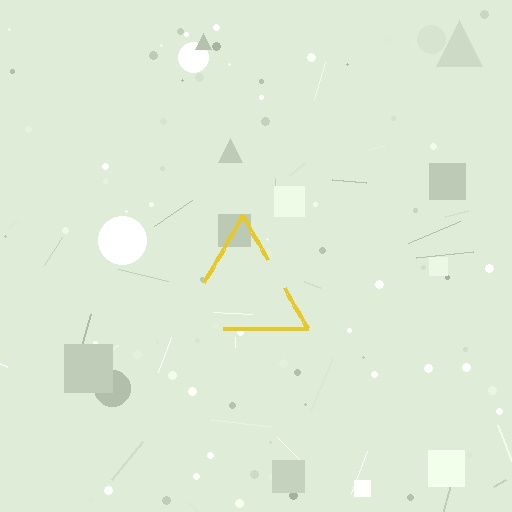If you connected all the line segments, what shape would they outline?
They would outline a triangle.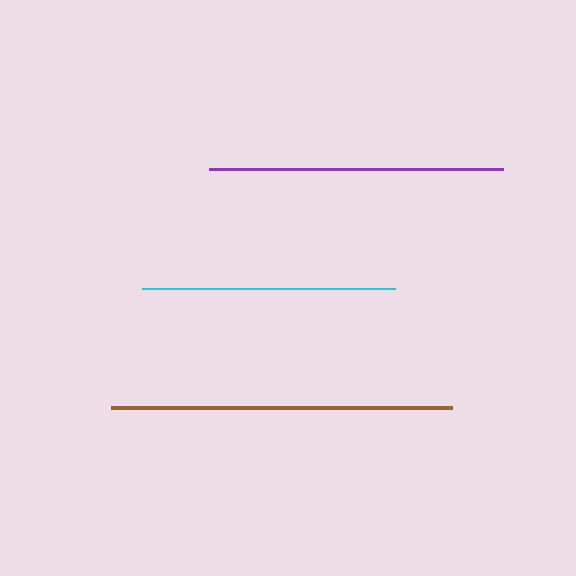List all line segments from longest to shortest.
From longest to shortest: brown, purple, cyan.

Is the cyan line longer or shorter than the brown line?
The brown line is longer than the cyan line.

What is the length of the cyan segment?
The cyan segment is approximately 252 pixels long.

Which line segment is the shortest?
The cyan line is the shortest at approximately 252 pixels.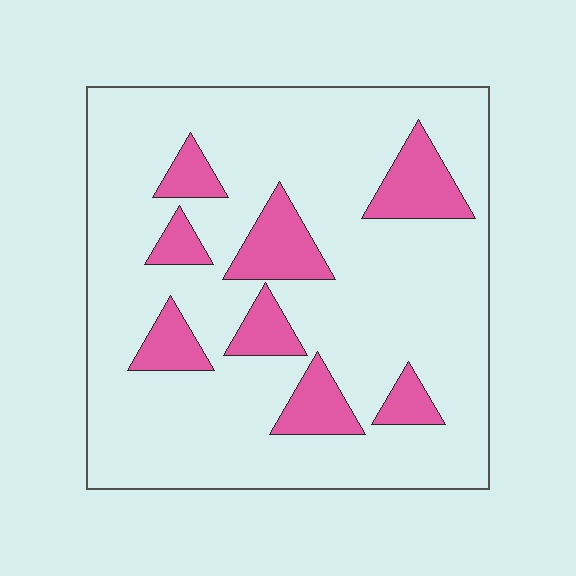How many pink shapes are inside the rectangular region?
8.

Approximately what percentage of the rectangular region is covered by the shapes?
Approximately 20%.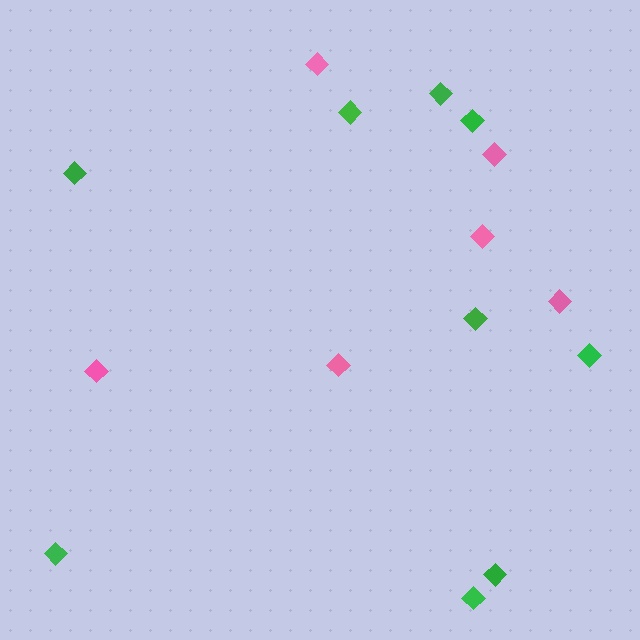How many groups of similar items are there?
There are 2 groups: one group of pink diamonds (6) and one group of green diamonds (9).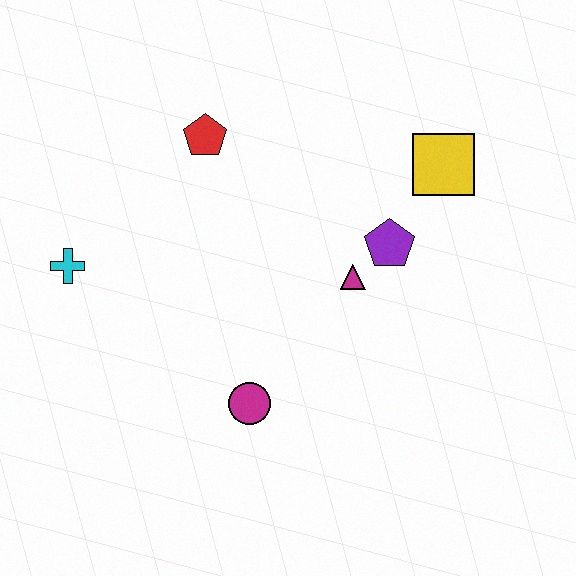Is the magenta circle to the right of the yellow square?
No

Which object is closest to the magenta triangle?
The purple pentagon is closest to the magenta triangle.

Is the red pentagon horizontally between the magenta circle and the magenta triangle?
No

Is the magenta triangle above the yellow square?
No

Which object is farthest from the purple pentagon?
The cyan cross is farthest from the purple pentagon.